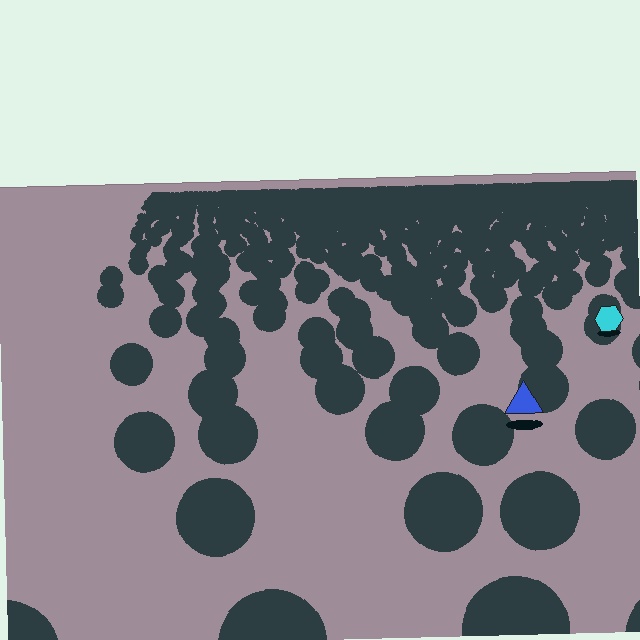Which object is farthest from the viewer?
The cyan hexagon is farthest from the viewer. It appears smaller and the ground texture around it is denser.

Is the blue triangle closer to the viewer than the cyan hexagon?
Yes. The blue triangle is closer — you can tell from the texture gradient: the ground texture is coarser near it.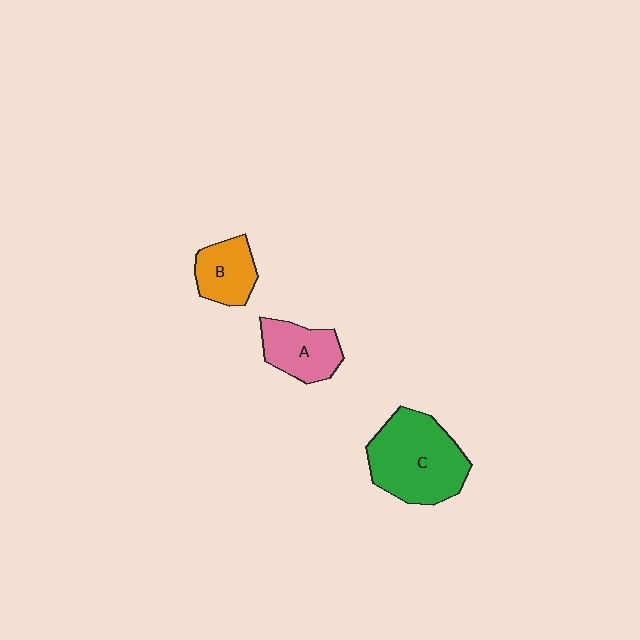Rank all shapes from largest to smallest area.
From largest to smallest: C (green), A (pink), B (orange).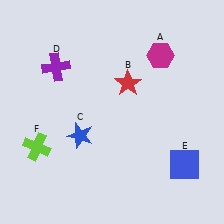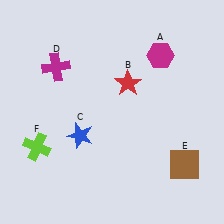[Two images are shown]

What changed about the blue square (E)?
In Image 1, E is blue. In Image 2, it changed to brown.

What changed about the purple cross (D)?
In Image 1, D is purple. In Image 2, it changed to magenta.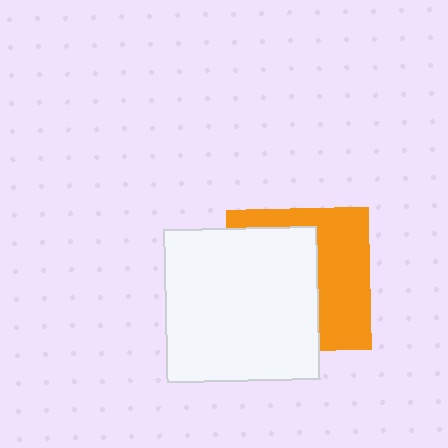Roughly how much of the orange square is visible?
A small part of it is visible (roughly 44%).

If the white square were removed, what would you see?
You would see the complete orange square.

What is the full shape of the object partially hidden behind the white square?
The partially hidden object is an orange square.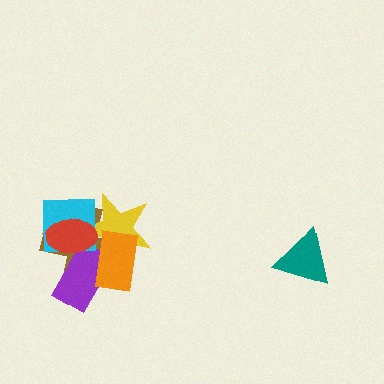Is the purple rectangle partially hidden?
Yes, it is partially covered by another shape.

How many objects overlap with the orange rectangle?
3 objects overlap with the orange rectangle.